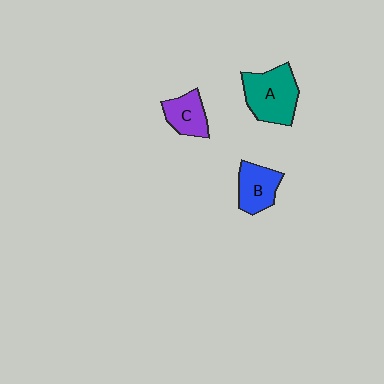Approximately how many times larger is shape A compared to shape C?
Approximately 1.7 times.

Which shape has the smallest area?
Shape C (purple).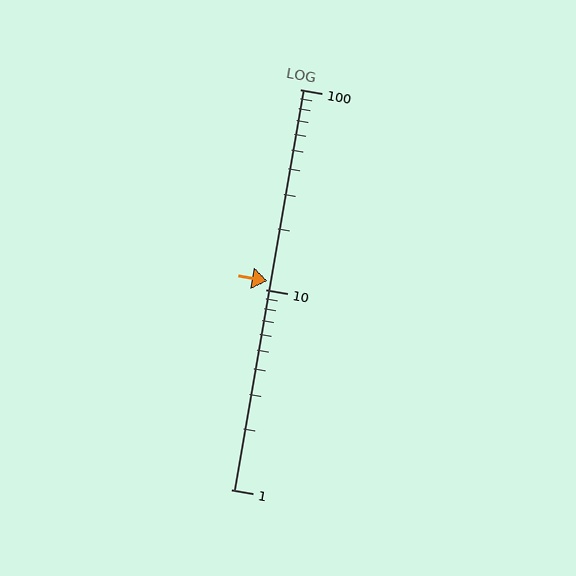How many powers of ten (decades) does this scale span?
The scale spans 2 decades, from 1 to 100.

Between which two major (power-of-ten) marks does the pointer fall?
The pointer is between 10 and 100.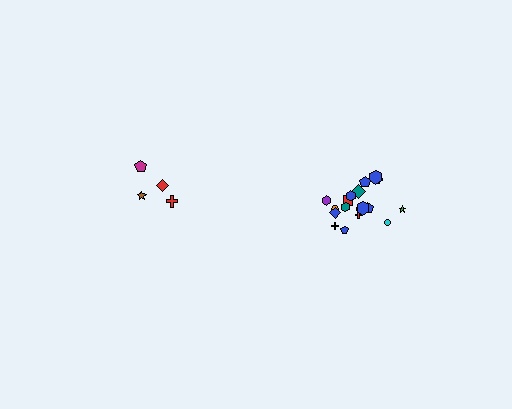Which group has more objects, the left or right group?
The right group.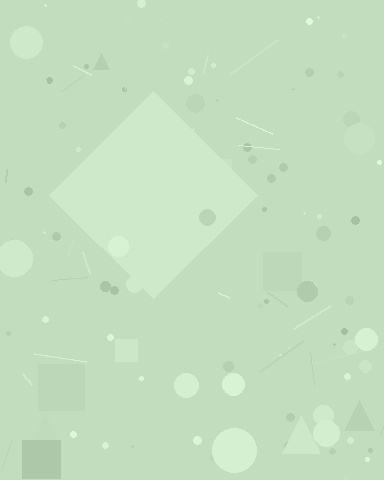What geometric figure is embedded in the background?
A diamond is embedded in the background.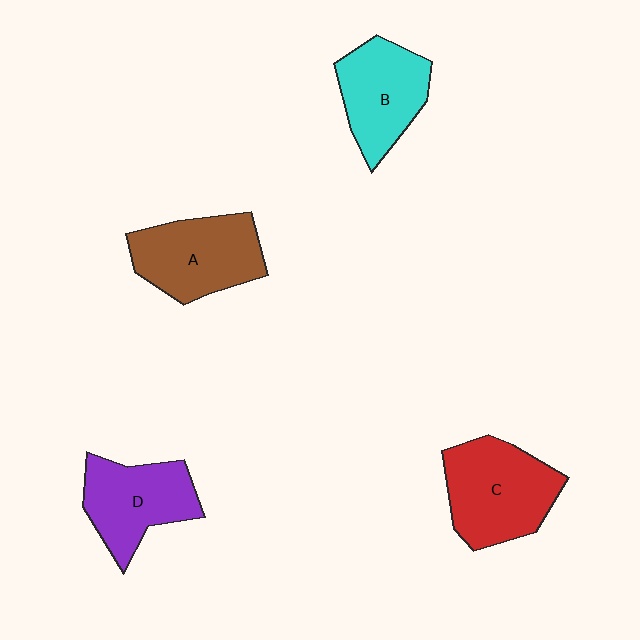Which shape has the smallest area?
Shape B (cyan).